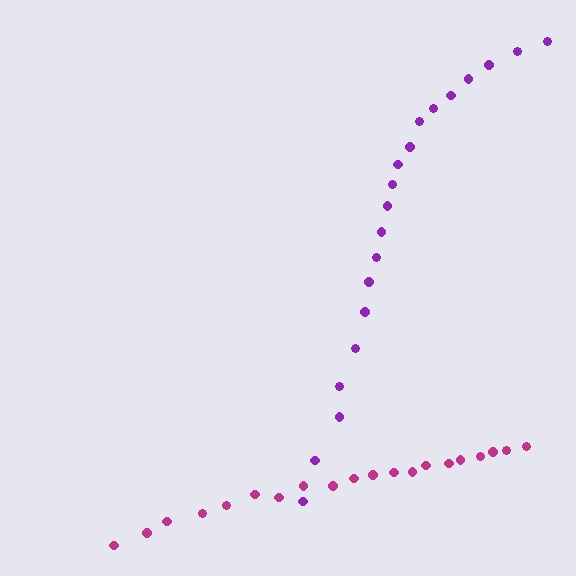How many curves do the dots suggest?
There are 2 distinct paths.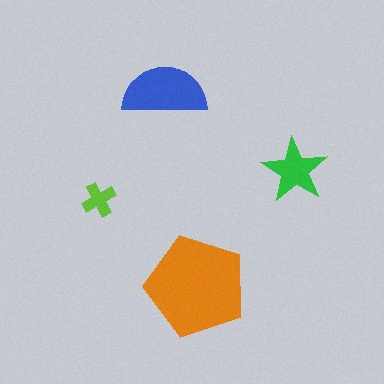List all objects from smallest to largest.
The lime cross, the green star, the blue semicircle, the orange pentagon.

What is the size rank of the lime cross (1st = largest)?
4th.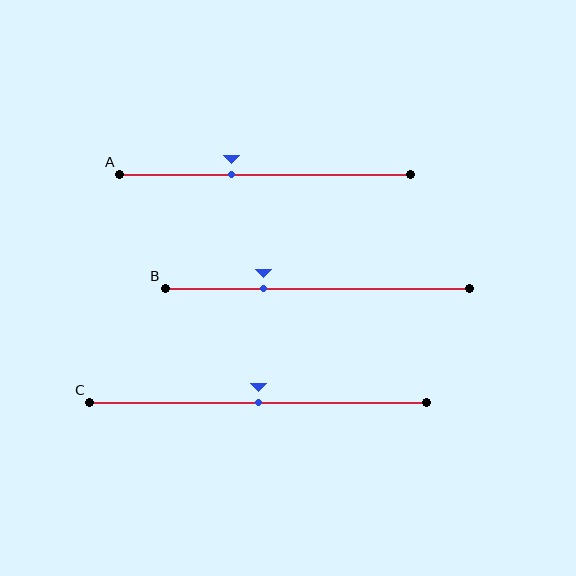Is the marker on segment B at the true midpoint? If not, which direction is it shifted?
No, the marker on segment B is shifted to the left by about 18% of the segment length.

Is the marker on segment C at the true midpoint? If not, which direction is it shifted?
Yes, the marker on segment C is at the true midpoint.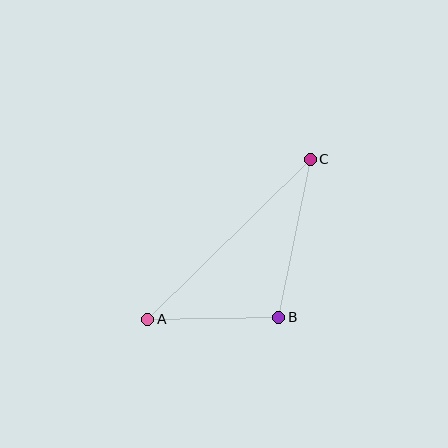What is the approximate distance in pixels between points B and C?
The distance between B and C is approximately 161 pixels.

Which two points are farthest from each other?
Points A and C are farthest from each other.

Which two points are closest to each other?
Points A and B are closest to each other.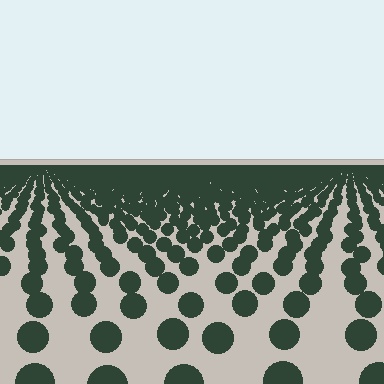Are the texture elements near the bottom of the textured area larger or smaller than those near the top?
Larger. Near the bottom, elements are closer to the viewer and appear at a bigger on-screen size.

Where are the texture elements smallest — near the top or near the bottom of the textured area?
Near the top.